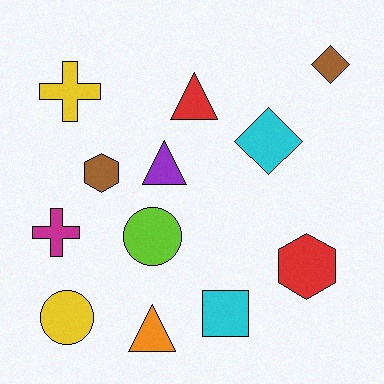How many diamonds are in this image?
There are 2 diamonds.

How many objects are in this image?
There are 12 objects.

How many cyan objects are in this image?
There are 2 cyan objects.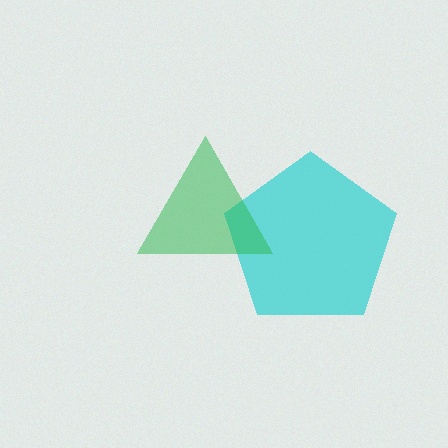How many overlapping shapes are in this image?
There are 2 overlapping shapes in the image.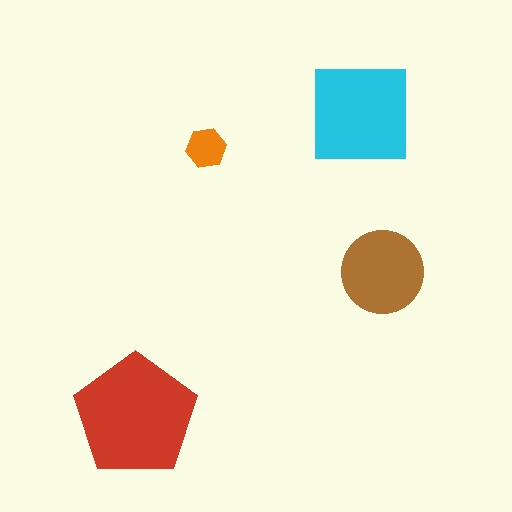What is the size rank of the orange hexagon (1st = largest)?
4th.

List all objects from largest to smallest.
The red pentagon, the cyan square, the brown circle, the orange hexagon.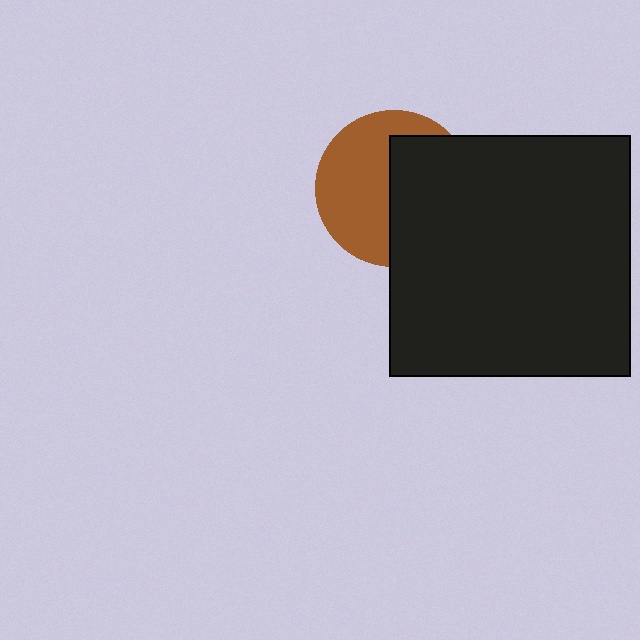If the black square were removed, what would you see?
You would see the complete brown circle.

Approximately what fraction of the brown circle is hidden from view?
Roughly 48% of the brown circle is hidden behind the black square.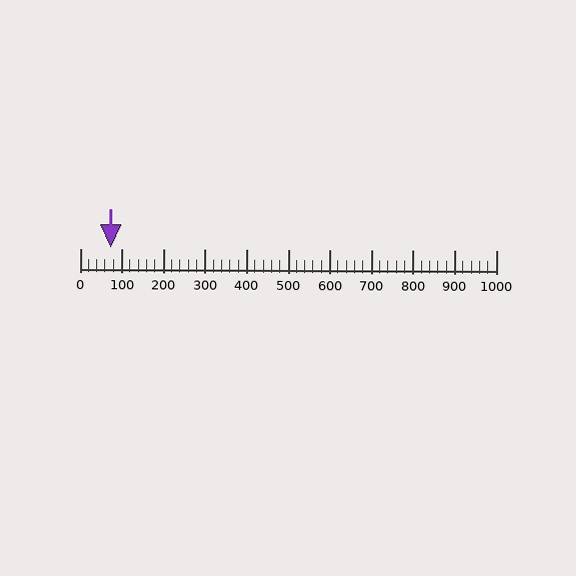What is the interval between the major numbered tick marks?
The major tick marks are spaced 100 units apart.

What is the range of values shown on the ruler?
The ruler shows values from 0 to 1000.